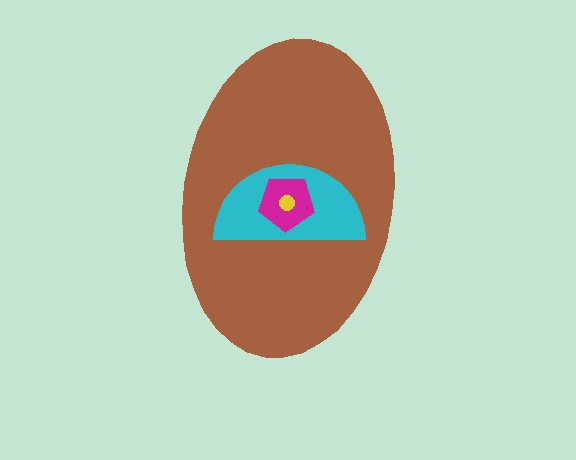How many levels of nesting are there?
4.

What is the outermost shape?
The brown ellipse.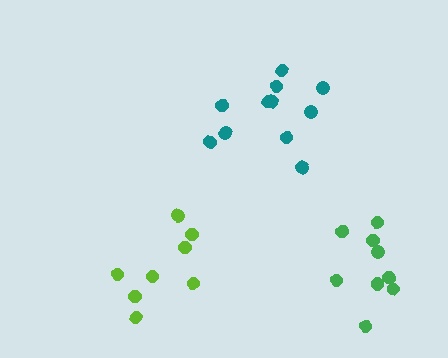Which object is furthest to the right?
The green cluster is rightmost.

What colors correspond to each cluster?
The clusters are colored: green, teal, lime.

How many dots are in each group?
Group 1: 9 dots, Group 2: 11 dots, Group 3: 8 dots (28 total).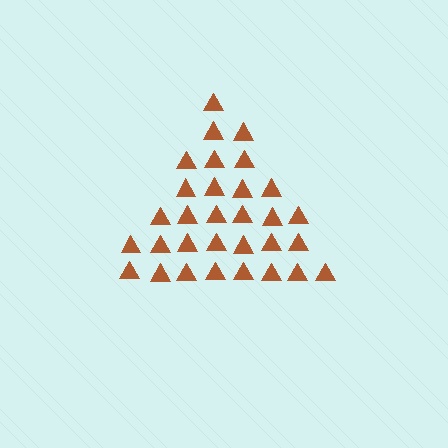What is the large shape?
The large shape is a triangle.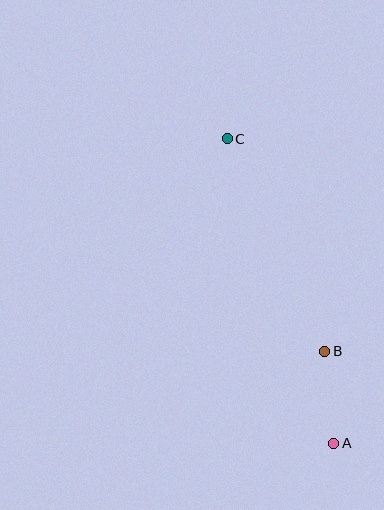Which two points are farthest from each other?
Points A and C are farthest from each other.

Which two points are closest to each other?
Points A and B are closest to each other.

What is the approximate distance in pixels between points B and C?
The distance between B and C is approximately 234 pixels.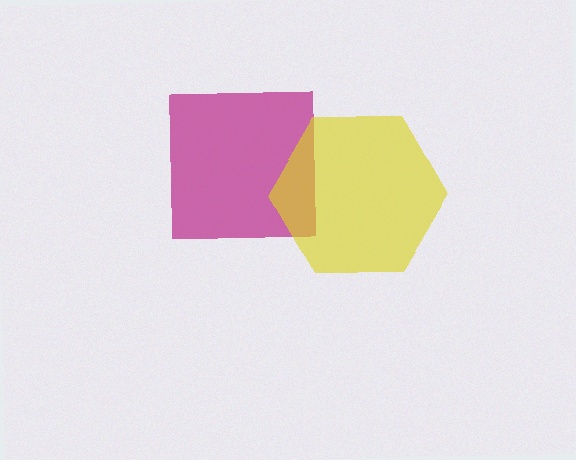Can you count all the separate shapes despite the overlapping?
Yes, there are 2 separate shapes.